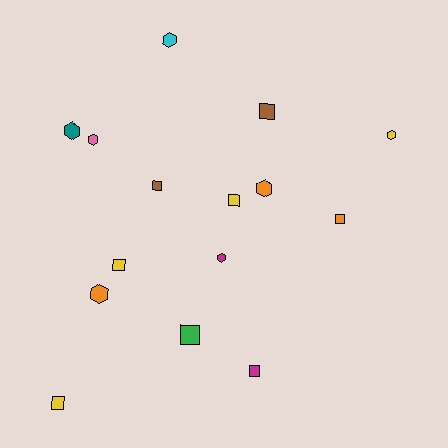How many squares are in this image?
There are 8 squares.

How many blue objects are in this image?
There are no blue objects.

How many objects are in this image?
There are 15 objects.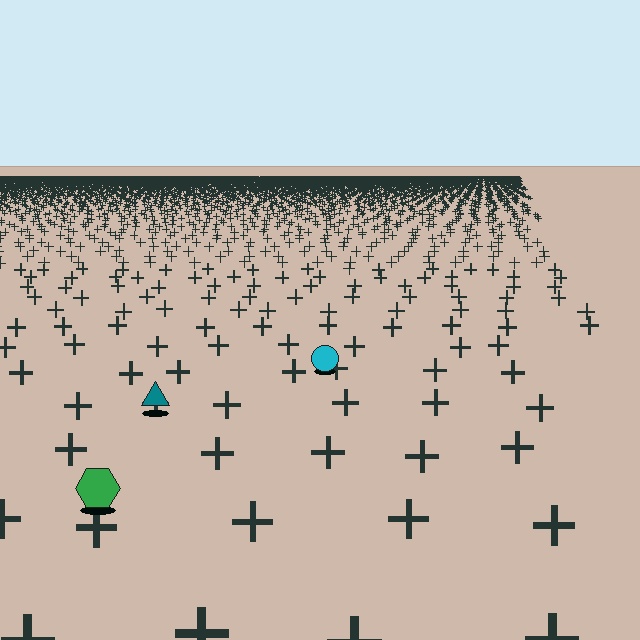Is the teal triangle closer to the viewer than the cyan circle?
Yes. The teal triangle is closer — you can tell from the texture gradient: the ground texture is coarser near it.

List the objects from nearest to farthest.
From nearest to farthest: the green hexagon, the teal triangle, the cyan circle.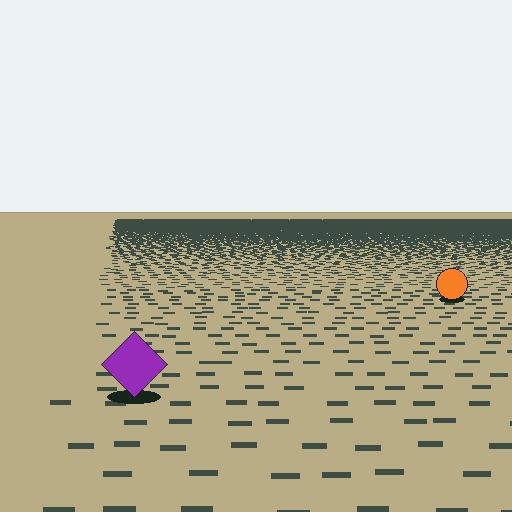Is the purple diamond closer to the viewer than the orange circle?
Yes. The purple diamond is closer — you can tell from the texture gradient: the ground texture is coarser near it.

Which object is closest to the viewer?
The purple diamond is closest. The texture marks near it are larger and more spread out.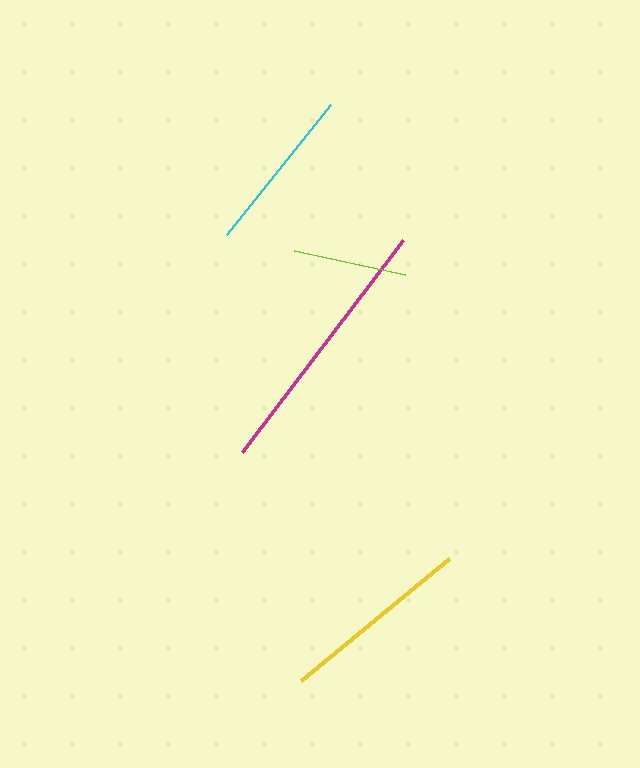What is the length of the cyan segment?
The cyan segment is approximately 167 pixels long.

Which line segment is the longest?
The magenta line is the longest at approximately 266 pixels.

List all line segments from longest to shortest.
From longest to shortest: magenta, yellow, cyan, lime.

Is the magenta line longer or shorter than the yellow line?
The magenta line is longer than the yellow line.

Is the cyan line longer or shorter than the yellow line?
The yellow line is longer than the cyan line.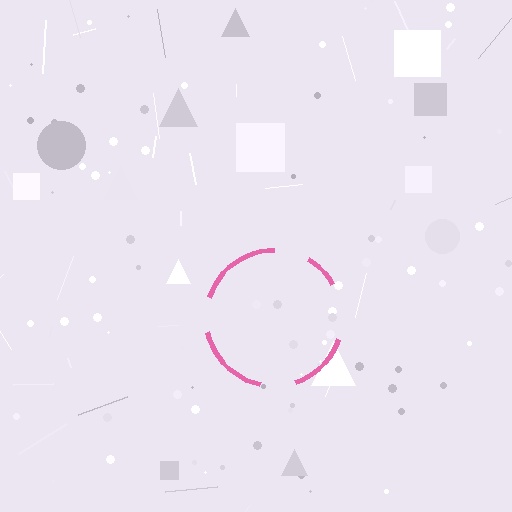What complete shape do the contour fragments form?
The contour fragments form a circle.